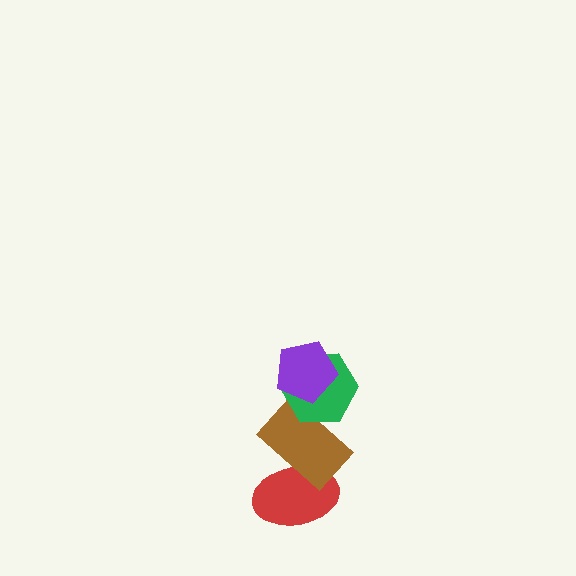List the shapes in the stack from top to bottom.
From top to bottom: the purple pentagon, the green hexagon, the brown rectangle, the red ellipse.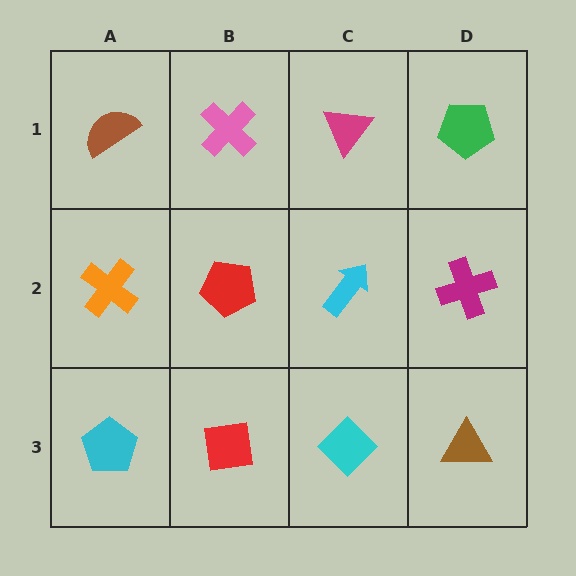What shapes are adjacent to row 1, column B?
A red pentagon (row 2, column B), a brown semicircle (row 1, column A), a magenta triangle (row 1, column C).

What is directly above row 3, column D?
A magenta cross.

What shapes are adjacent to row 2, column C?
A magenta triangle (row 1, column C), a cyan diamond (row 3, column C), a red pentagon (row 2, column B), a magenta cross (row 2, column D).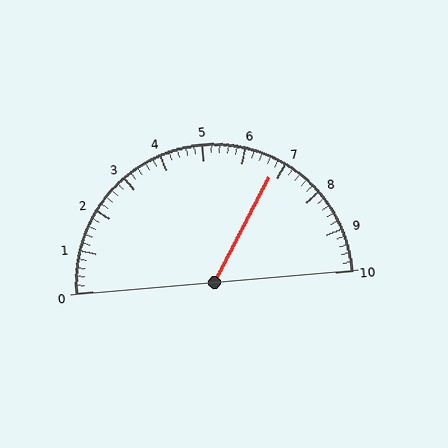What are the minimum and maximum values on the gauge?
The gauge ranges from 0 to 10.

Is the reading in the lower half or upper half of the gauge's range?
The reading is in the upper half of the range (0 to 10).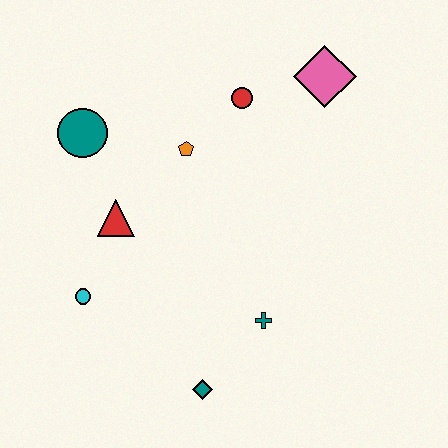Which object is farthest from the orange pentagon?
The teal diamond is farthest from the orange pentagon.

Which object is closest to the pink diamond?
The red circle is closest to the pink diamond.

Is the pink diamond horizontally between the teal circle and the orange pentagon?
No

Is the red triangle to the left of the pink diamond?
Yes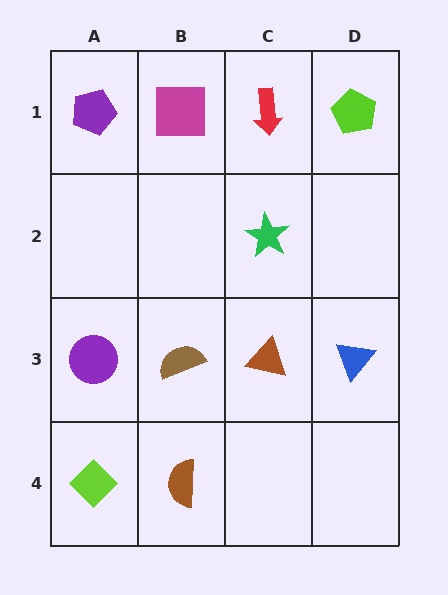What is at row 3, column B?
A brown semicircle.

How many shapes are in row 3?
4 shapes.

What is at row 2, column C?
A green star.